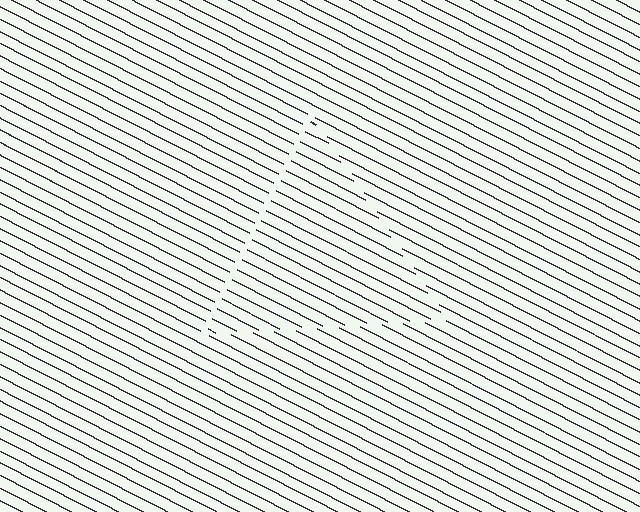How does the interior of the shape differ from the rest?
The interior of the shape contains the same grating, shifted by half a period — the contour is defined by the phase discontinuity where line-ends from the inner and outer gratings abut.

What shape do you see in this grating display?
An illusory triangle. The interior of the shape contains the same grating, shifted by half a period — the contour is defined by the phase discontinuity where line-ends from the inner and outer gratings abut.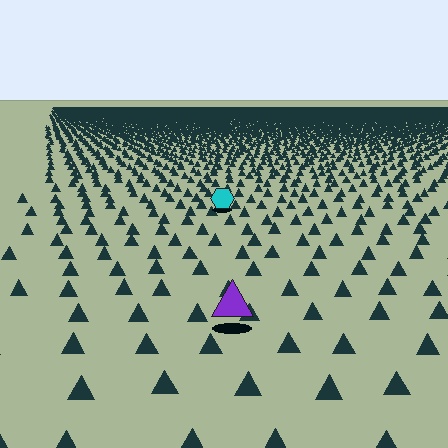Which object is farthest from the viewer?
The cyan hexagon is farthest from the viewer. It appears smaller and the ground texture around it is denser.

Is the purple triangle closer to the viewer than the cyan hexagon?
Yes. The purple triangle is closer — you can tell from the texture gradient: the ground texture is coarser near it.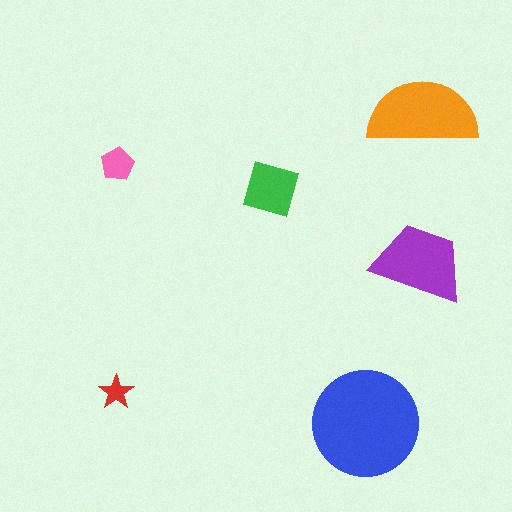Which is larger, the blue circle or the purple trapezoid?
The blue circle.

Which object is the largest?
The blue circle.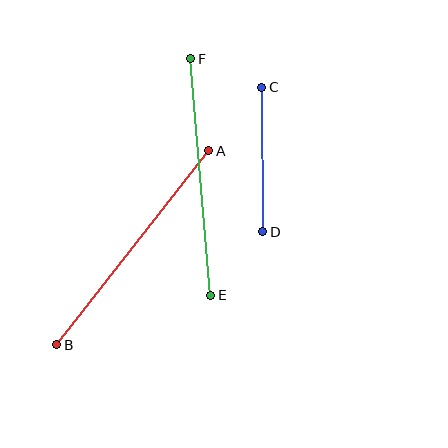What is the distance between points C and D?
The distance is approximately 144 pixels.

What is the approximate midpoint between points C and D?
The midpoint is at approximately (262, 159) pixels.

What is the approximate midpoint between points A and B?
The midpoint is at approximately (133, 248) pixels.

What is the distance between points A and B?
The distance is approximately 247 pixels.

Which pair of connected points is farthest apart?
Points A and B are farthest apart.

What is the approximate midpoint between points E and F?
The midpoint is at approximately (201, 177) pixels.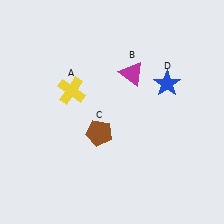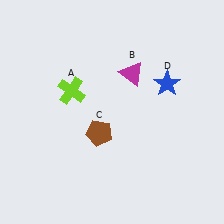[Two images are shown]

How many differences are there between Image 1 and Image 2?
There is 1 difference between the two images.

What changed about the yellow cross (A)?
In Image 1, A is yellow. In Image 2, it changed to lime.